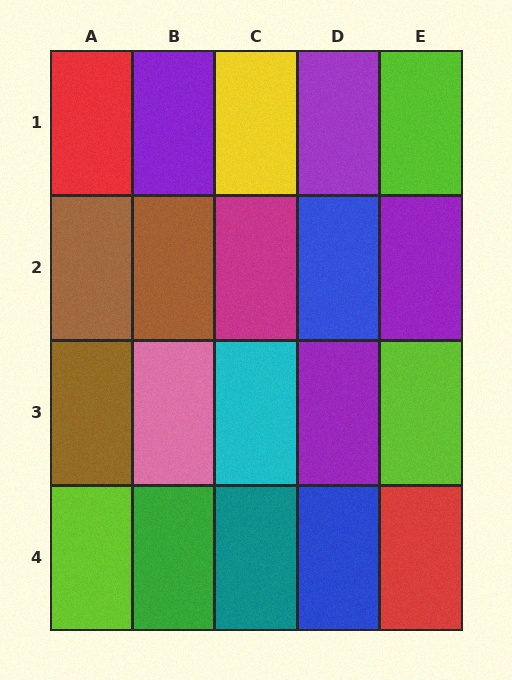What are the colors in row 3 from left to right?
Brown, pink, cyan, purple, lime.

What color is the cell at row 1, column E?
Lime.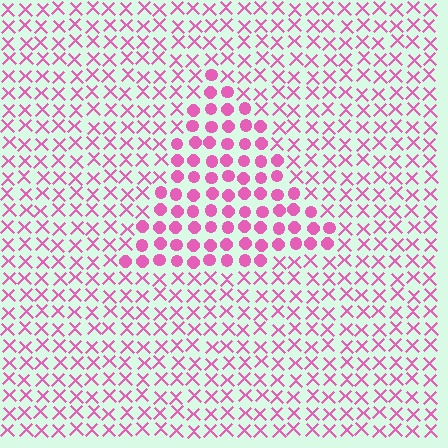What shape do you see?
I see a triangle.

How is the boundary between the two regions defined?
The boundary is defined by a change in element shape: circles inside vs. X marks outside. All elements share the same color and spacing.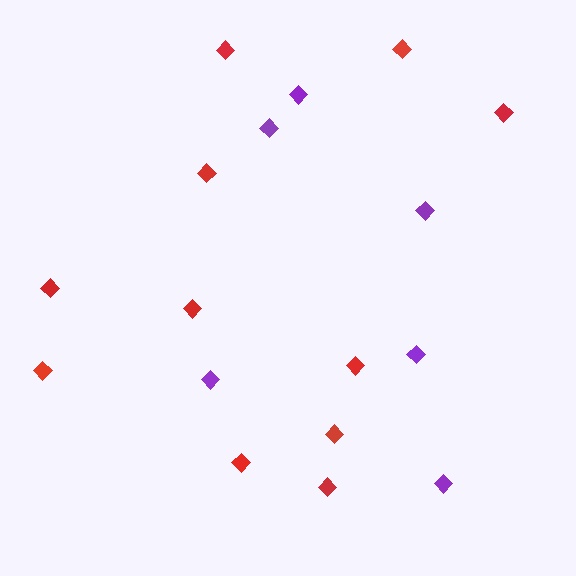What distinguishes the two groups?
There are 2 groups: one group of red diamonds (11) and one group of purple diamonds (6).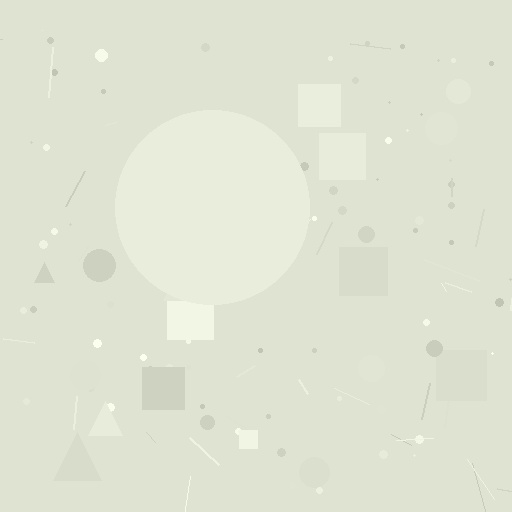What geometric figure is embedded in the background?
A circle is embedded in the background.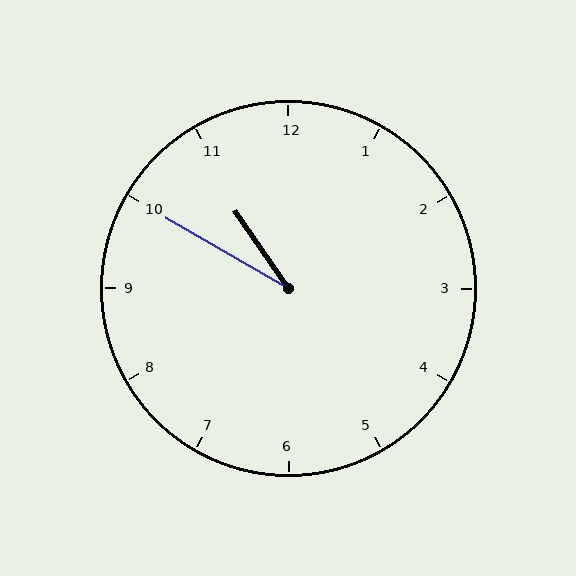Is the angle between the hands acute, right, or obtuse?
It is acute.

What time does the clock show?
10:50.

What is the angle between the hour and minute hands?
Approximately 25 degrees.